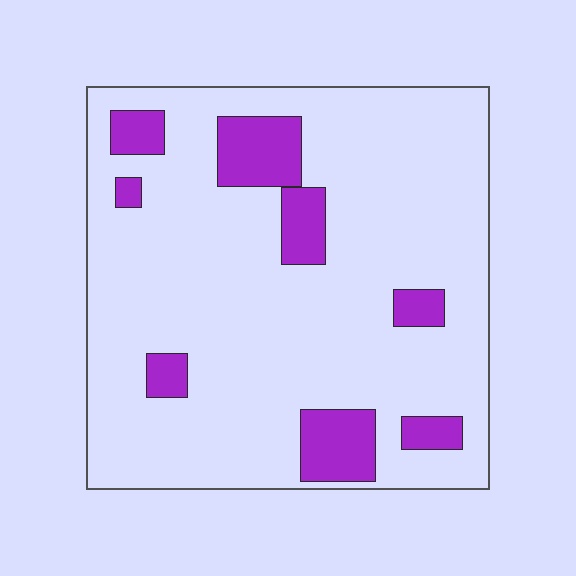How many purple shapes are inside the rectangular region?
8.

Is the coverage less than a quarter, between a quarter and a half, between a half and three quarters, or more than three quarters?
Less than a quarter.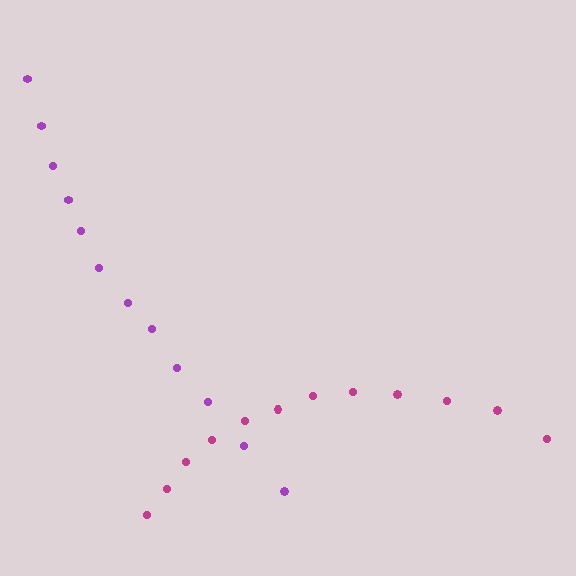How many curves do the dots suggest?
There are 2 distinct paths.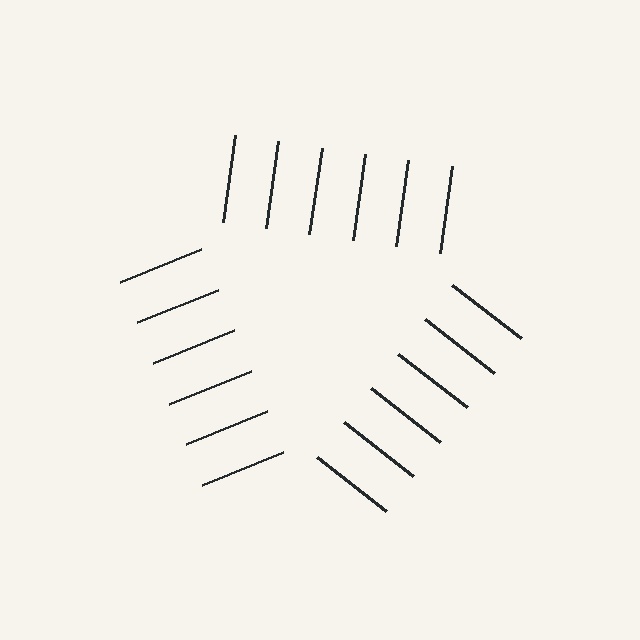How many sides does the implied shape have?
3 sides — the line-ends trace a triangle.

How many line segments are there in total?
18 — 6 along each of the 3 edges.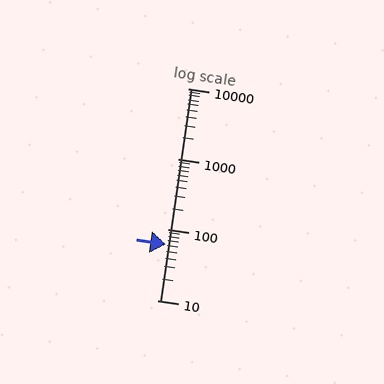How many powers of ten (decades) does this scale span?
The scale spans 3 decades, from 10 to 10000.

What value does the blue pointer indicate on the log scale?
The pointer indicates approximately 61.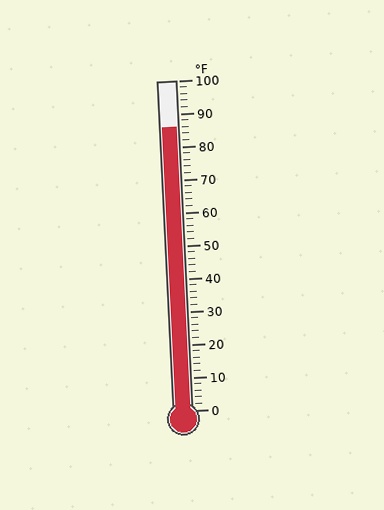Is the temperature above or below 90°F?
The temperature is below 90°F.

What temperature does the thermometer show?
The thermometer shows approximately 86°F.